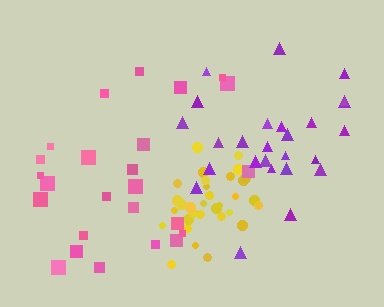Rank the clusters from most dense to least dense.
yellow, purple, pink.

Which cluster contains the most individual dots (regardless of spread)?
Yellow (33).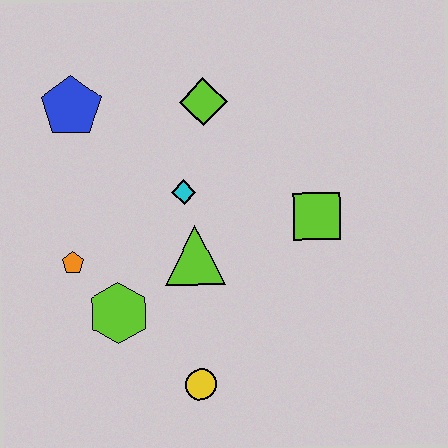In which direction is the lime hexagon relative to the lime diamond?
The lime hexagon is below the lime diamond.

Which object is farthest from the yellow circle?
The blue pentagon is farthest from the yellow circle.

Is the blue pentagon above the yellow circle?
Yes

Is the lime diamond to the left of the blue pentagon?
No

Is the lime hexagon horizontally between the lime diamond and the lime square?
No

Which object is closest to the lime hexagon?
The orange pentagon is closest to the lime hexagon.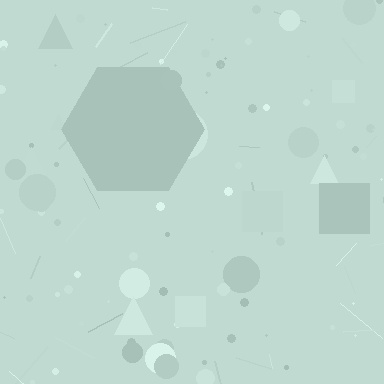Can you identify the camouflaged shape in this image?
The camouflaged shape is a hexagon.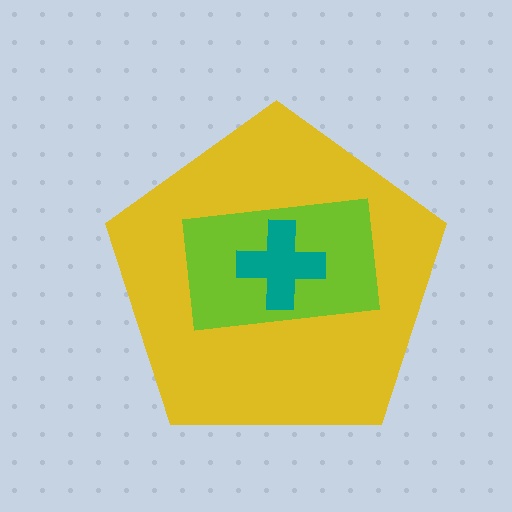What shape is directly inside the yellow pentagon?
The lime rectangle.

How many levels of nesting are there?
3.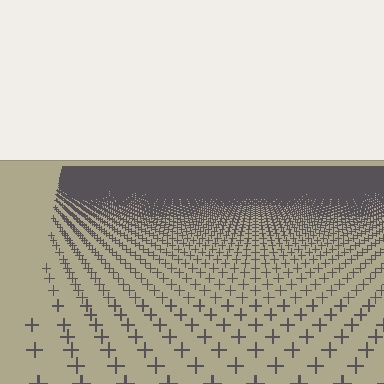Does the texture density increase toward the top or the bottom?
Density increases toward the top.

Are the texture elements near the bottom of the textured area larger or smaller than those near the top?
Larger. Near the bottom, elements are closer to the viewer and appear at a bigger on-screen size.